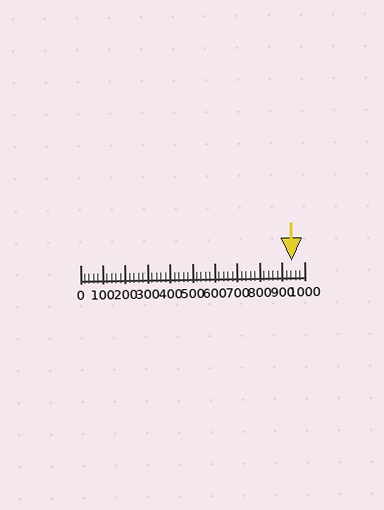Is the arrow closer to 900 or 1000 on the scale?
The arrow is closer to 900.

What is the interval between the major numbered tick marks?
The major tick marks are spaced 100 units apart.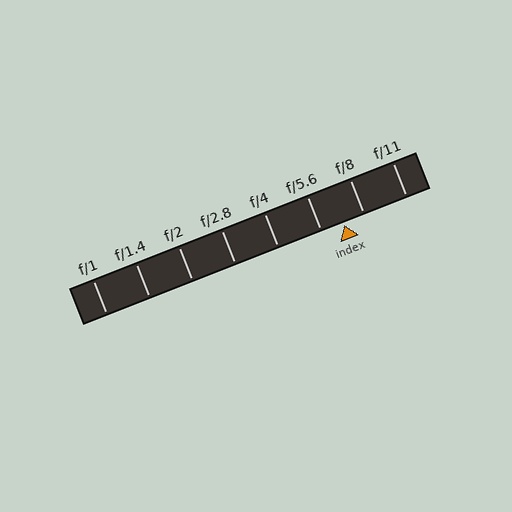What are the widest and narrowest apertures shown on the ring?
The widest aperture shown is f/1 and the narrowest is f/11.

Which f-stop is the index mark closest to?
The index mark is closest to f/8.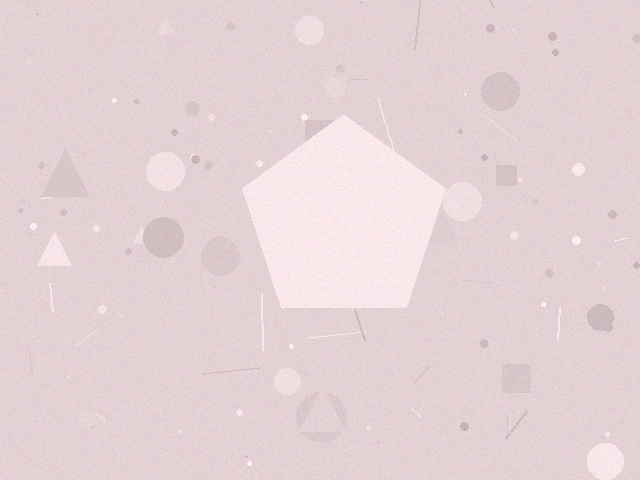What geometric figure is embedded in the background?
A pentagon is embedded in the background.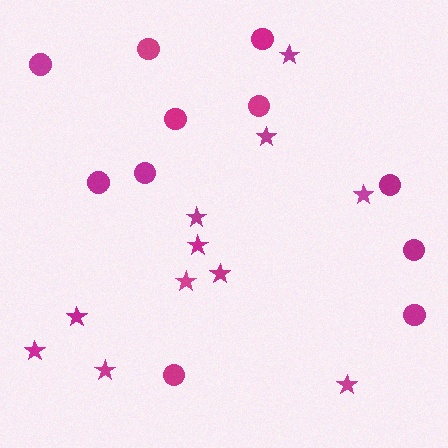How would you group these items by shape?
There are 2 groups: one group of stars (11) and one group of circles (11).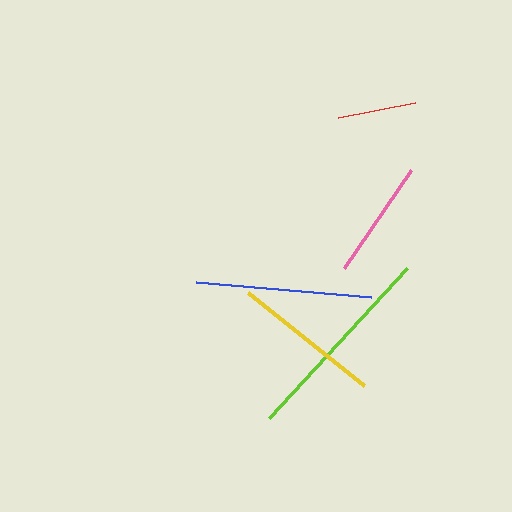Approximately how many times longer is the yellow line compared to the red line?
The yellow line is approximately 1.9 times the length of the red line.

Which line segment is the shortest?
The red line is the shortest at approximately 79 pixels.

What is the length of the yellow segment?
The yellow segment is approximately 149 pixels long.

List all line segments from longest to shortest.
From longest to shortest: lime, blue, yellow, pink, red.